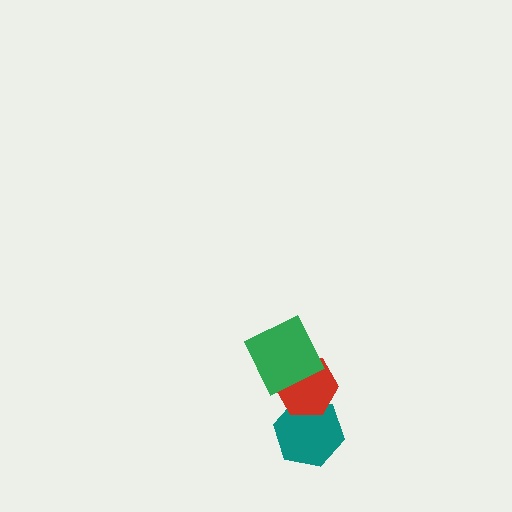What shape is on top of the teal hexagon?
The red hexagon is on top of the teal hexagon.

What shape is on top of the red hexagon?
The green square is on top of the red hexagon.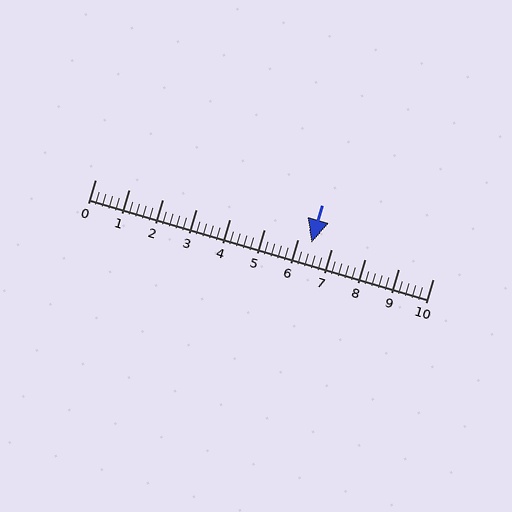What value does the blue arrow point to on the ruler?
The blue arrow points to approximately 6.4.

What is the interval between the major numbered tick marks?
The major tick marks are spaced 1 units apart.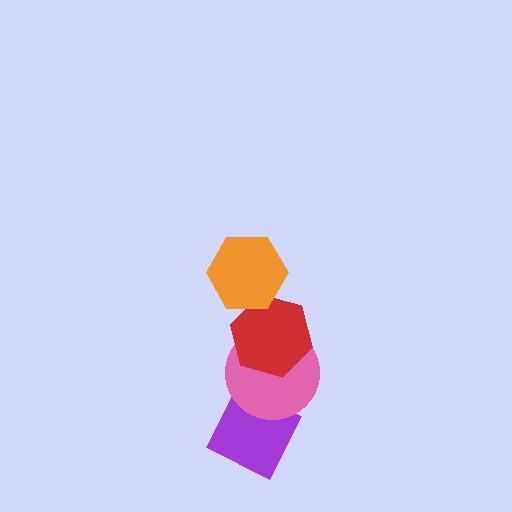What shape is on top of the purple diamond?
The pink circle is on top of the purple diamond.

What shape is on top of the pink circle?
The red hexagon is on top of the pink circle.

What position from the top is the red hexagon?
The red hexagon is 2nd from the top.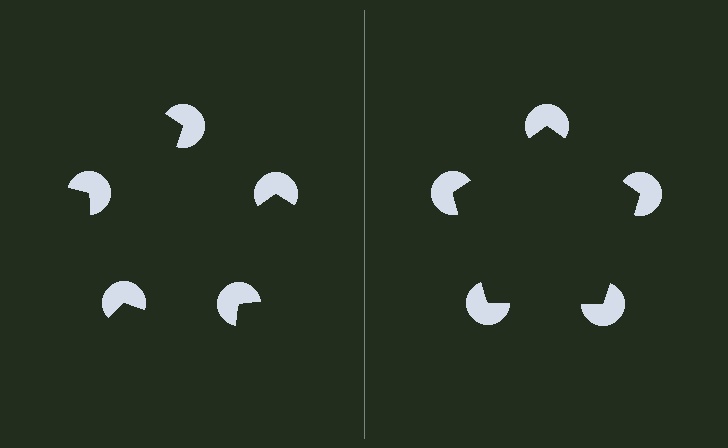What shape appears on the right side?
An illusory pentagon.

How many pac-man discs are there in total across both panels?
10 — 5 on each side.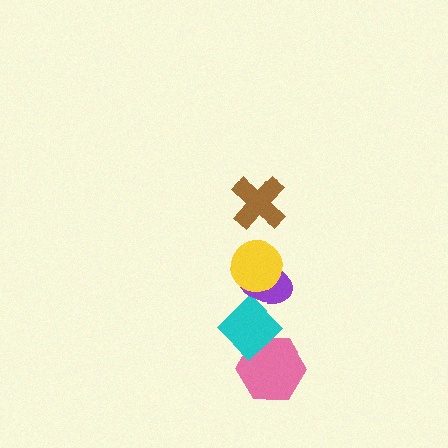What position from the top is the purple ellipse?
The purple ellipse is 3rd from the top.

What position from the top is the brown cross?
The brown cross is 1st from the top.